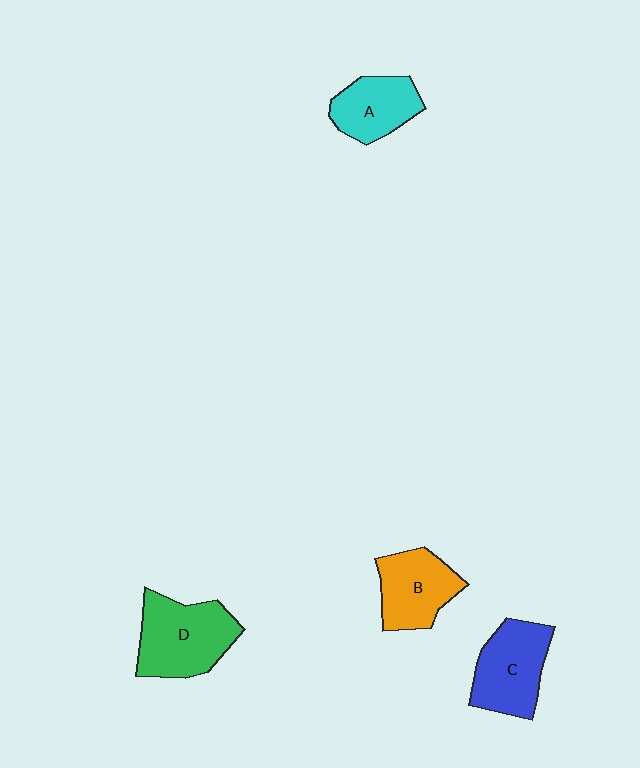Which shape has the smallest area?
Shape A (cyan).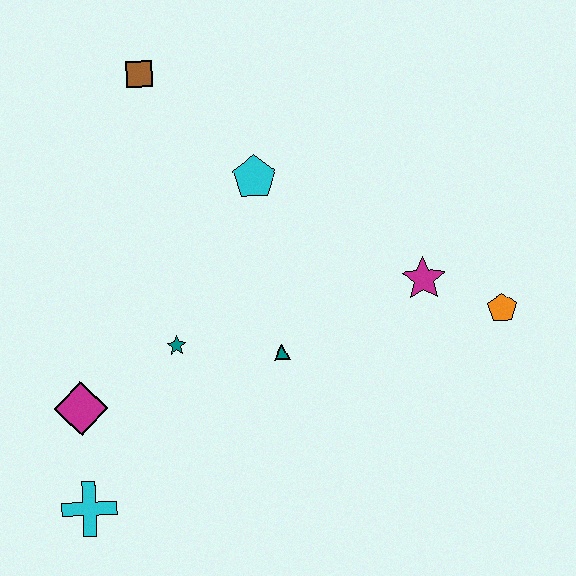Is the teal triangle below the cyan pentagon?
Yes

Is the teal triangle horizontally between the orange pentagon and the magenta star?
No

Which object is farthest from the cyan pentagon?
The cyan cross is farthest from the cyan pentagon.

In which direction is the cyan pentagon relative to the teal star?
The cyan pentagon is above the teal star.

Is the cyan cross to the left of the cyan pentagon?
Yes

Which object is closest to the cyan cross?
The magenta diamond is closest to the cyan cross.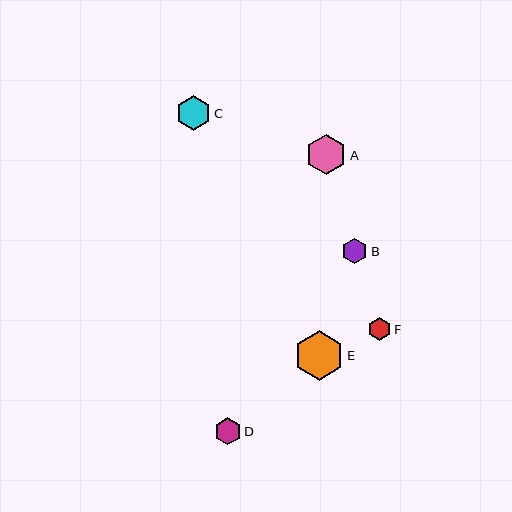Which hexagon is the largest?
Hexagon E is the largest with a size of approximately 49 pixels.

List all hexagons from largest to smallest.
From largest to smallest: E, A, C, D, B, F.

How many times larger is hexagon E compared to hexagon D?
Hexagon E is approximately 1.8 times the size of hexagon D.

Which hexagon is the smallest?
Hexagon F is the smallest with a size of approximately 23 pixels.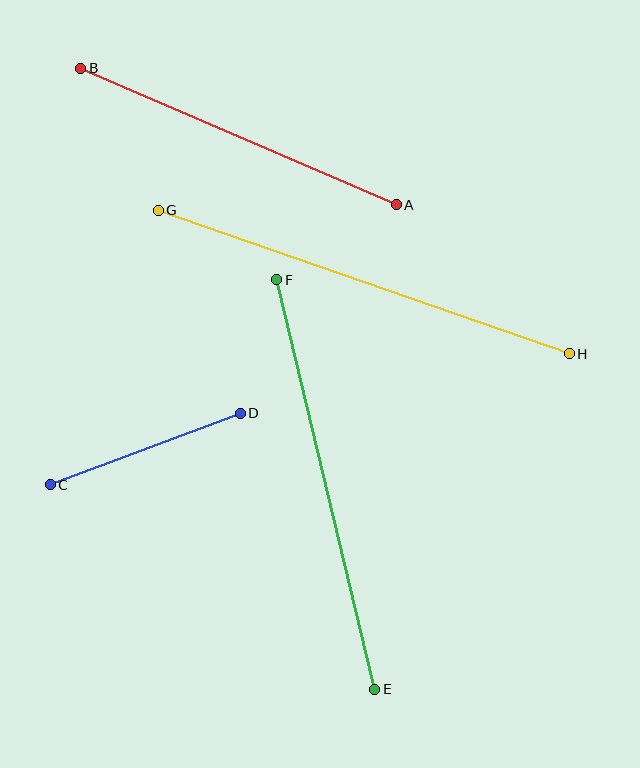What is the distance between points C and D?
The distance is approximately 203 pixels.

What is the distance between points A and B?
The distance is approximately 344 pixels.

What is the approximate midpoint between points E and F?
The midpoint is at approximately (326, 485) pixels.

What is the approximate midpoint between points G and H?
The midpoint is at approximately (364, 282) pixels.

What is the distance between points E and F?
The distance is approximately 421 pixels.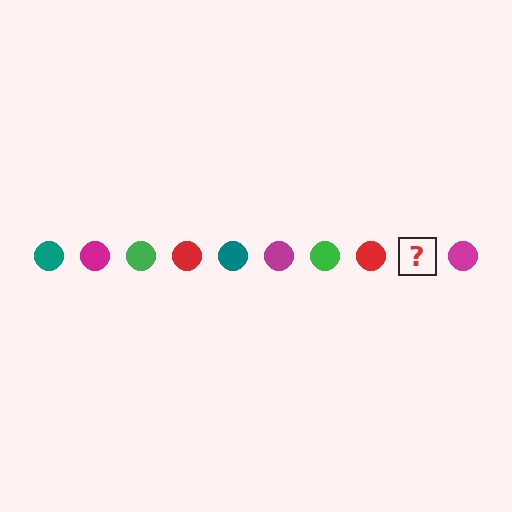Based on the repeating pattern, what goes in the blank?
The blank should be a teal circle.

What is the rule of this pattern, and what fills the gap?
The rule is that the pattern cycles through teal, magenta, green, red circles. The gap should be filled with a teal circle.